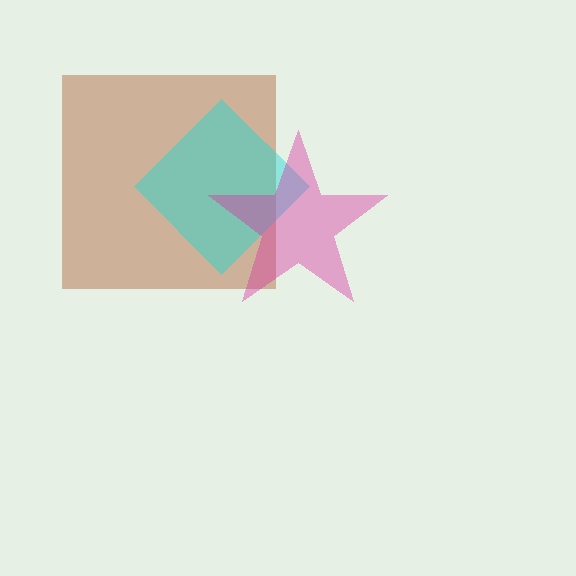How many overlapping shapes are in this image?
There are 3 overlapping shapes in the image.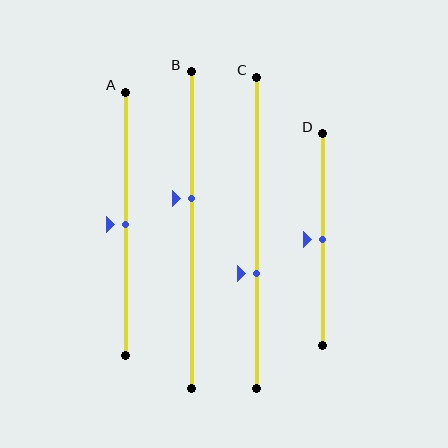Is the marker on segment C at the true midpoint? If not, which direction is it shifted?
No, the marker on segment C is shifted downward by about 13% of the segment length.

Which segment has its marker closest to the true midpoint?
Segment A has its marker closest to the true midpoint.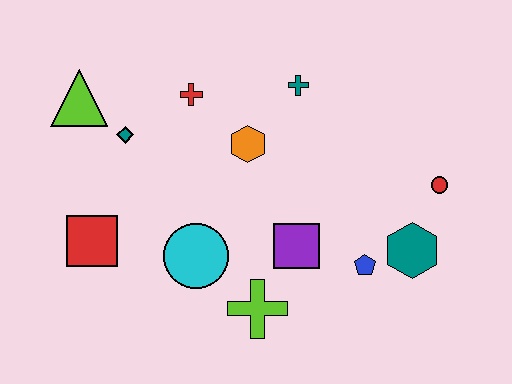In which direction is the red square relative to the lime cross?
The red square is to the left of the lime cross.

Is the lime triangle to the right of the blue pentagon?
No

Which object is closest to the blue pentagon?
The teal hexagon is closest to the blue pentagon.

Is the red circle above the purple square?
Yes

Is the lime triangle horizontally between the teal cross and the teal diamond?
No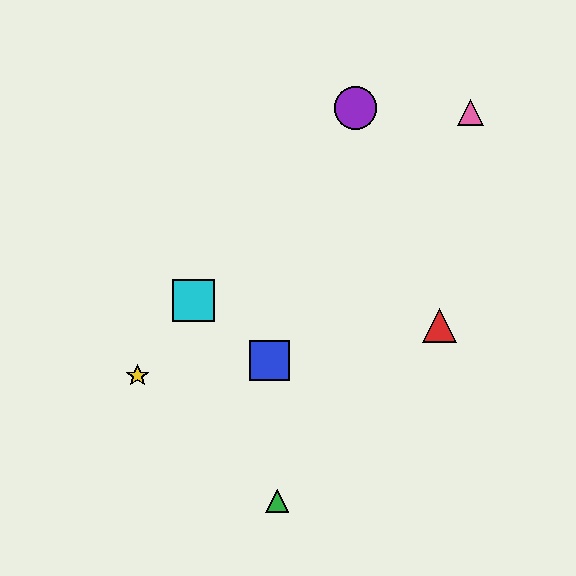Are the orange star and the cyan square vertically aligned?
Yes, both are at x≈193.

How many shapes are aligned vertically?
2 shapes (the orange star, the cyan square) are aligned vertically.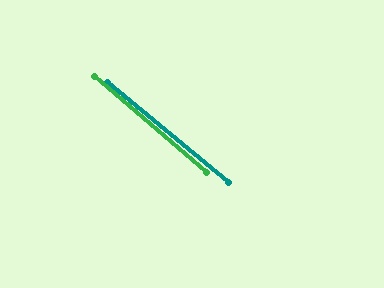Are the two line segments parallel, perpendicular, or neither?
Parallel — their directions differ by only 0.9°.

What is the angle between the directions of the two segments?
Approximately 1 degree.